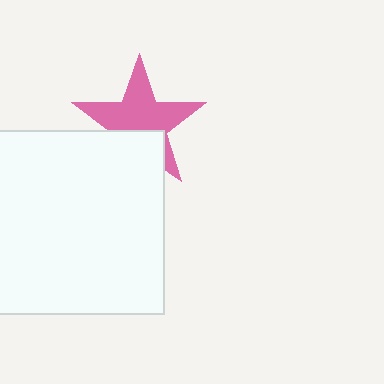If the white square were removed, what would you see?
You would see the complete pink star.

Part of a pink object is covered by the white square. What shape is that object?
It is a star.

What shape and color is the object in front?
The object in front is a white square.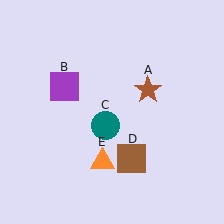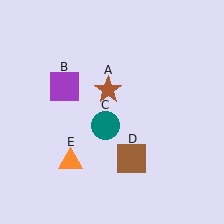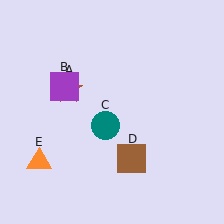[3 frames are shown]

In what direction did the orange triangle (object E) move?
The orange triangle (object E) moved left.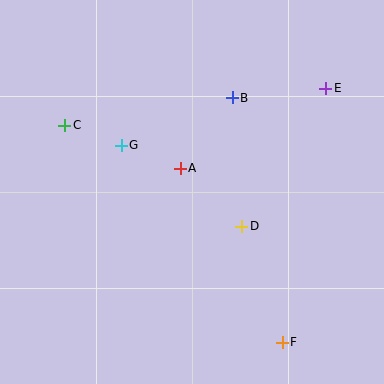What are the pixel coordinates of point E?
Point E is at (326, 88).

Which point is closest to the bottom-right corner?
Point F is closest to the bottom-right corner.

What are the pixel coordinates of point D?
Point D is at (242, 226).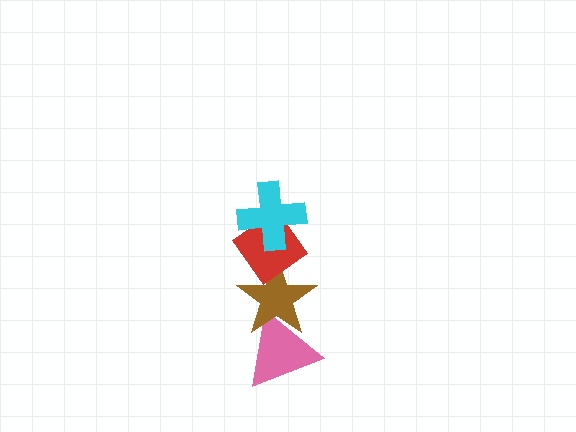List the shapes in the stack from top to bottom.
From top to bottom: the cyan cross, the red diamond, the brown star, the pink triangle.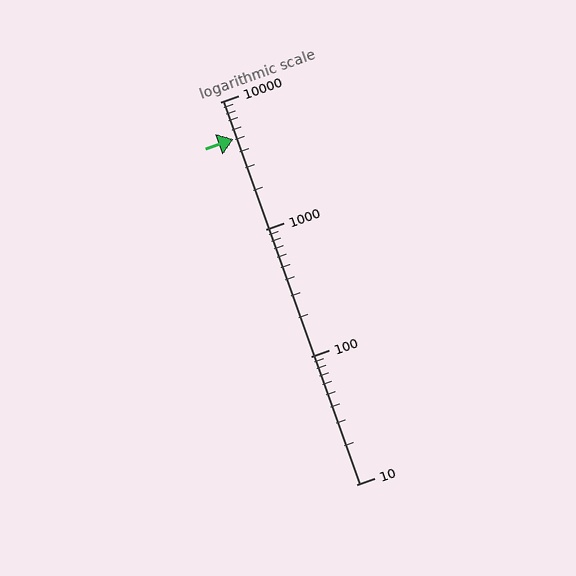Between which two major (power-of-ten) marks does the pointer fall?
The pointer is between 1000 and 10000.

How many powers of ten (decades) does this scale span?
The scale spans 3 decades, from 10 to 10000.